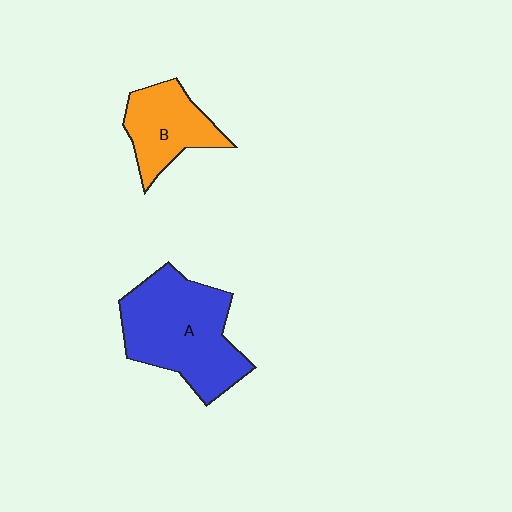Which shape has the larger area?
Shape A (blue).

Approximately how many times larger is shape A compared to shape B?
Approximately 1.8 times.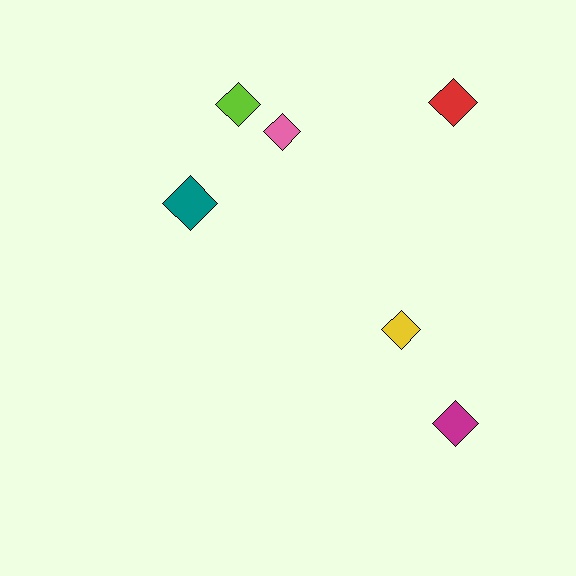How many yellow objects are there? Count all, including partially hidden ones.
There is 1 yellow object.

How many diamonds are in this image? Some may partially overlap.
There are 6 diamonds.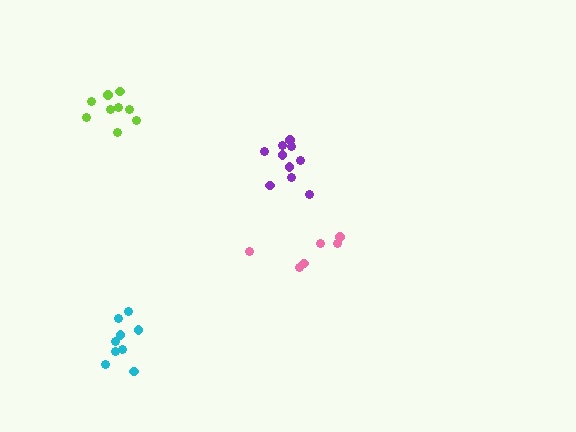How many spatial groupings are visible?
There are 4 spatial groupings.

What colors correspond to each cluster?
The clusters are colored: cyan, pink, lime, purple.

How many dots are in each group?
Group 1: 9 dots, Group 2: 6 dots, Group 3: 9 dots, Group 4: 10 dots (34 total).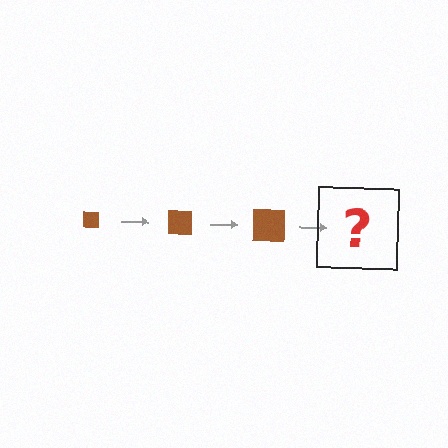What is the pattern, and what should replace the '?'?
The pattern is that the square gets progressively larger each step. The '?' should be a brown square, larger than the previous one.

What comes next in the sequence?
The next element should be a brown square, larger than the previous one.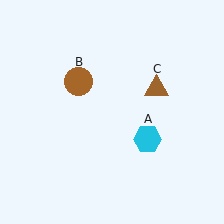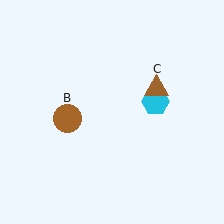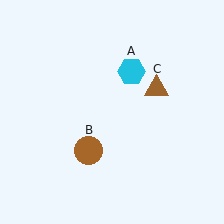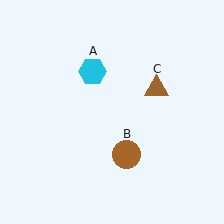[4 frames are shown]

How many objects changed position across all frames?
2 objects changed position: cyan hexagon (object A), brown circle (object B).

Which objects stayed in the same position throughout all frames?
Brown triangle (object C) remained stationary.